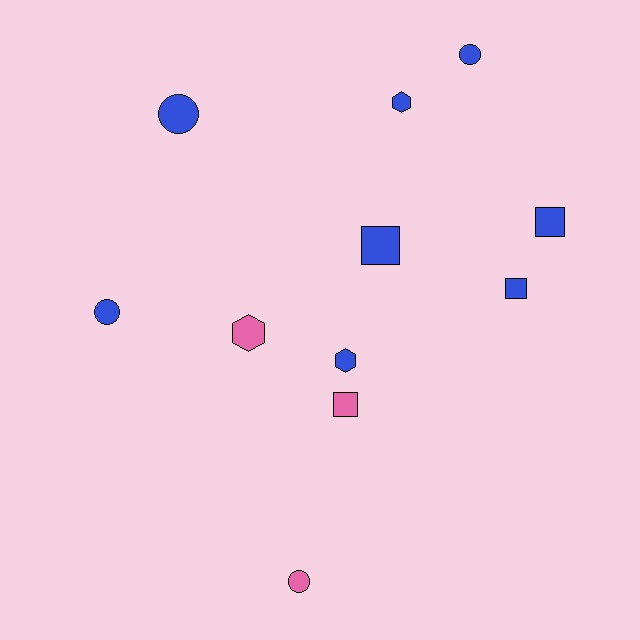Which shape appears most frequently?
Circle, with 4 objects.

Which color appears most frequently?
Blue, with 8 objects.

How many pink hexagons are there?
There is 1 pink hexagon.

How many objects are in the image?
There are 11 objects.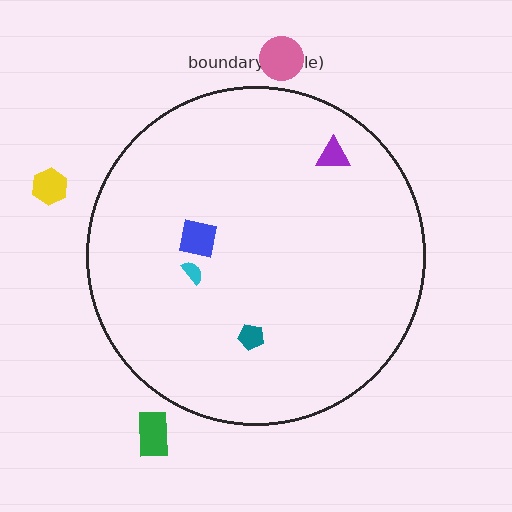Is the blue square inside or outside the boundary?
Inside.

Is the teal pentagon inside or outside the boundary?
Inside.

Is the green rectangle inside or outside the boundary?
Outside.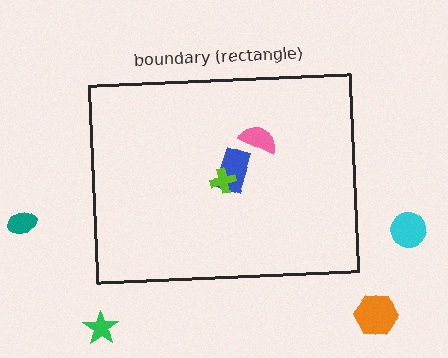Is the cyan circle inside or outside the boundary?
Outside.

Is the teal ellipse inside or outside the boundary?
Outside.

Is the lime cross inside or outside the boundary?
Inside.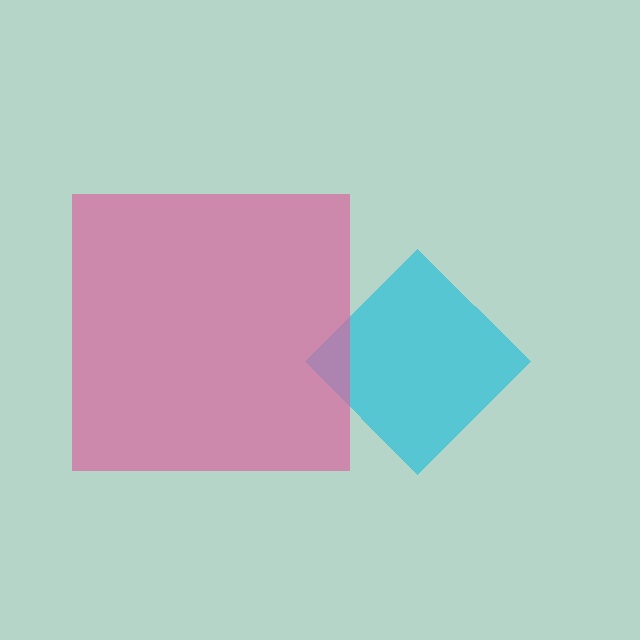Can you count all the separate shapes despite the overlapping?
Yes, there are 2 separate shapes.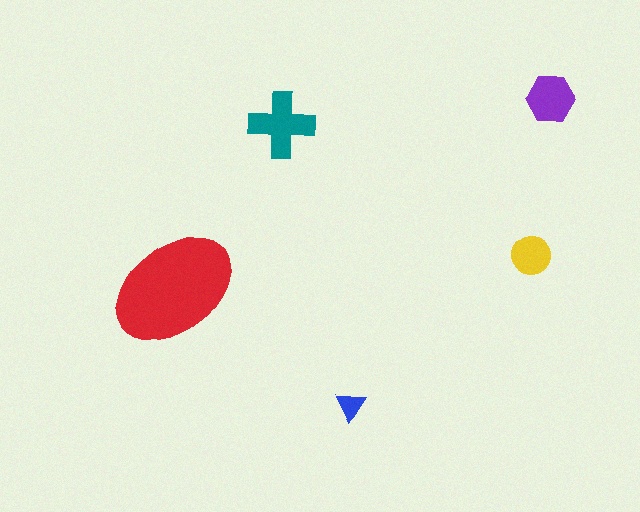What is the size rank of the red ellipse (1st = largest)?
1st.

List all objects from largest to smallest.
The red ellipse, the teal cross, the purple hexagon, the yellow circle, the blue triangle.